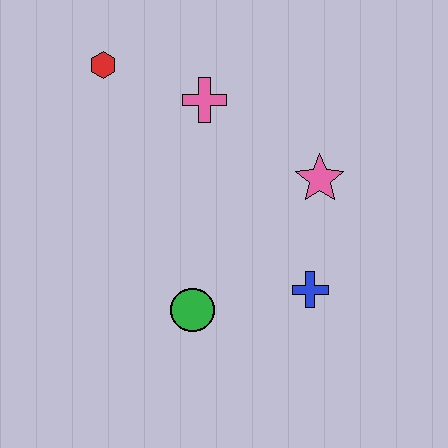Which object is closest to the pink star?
The blue cross is closest to the pink star.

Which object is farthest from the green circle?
The red hexagon is farthest from the green circle.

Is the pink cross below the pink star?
No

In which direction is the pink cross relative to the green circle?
The pink cross is above the green circle.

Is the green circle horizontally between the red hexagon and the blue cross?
Yes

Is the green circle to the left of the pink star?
Yes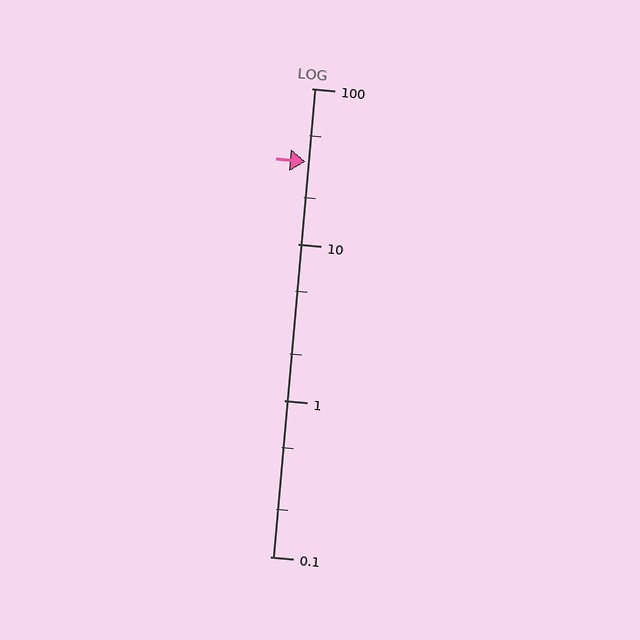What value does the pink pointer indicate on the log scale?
The pointer indicates approximately 34.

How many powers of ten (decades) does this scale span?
The scale spans 3 decades, from 0.1 to 100.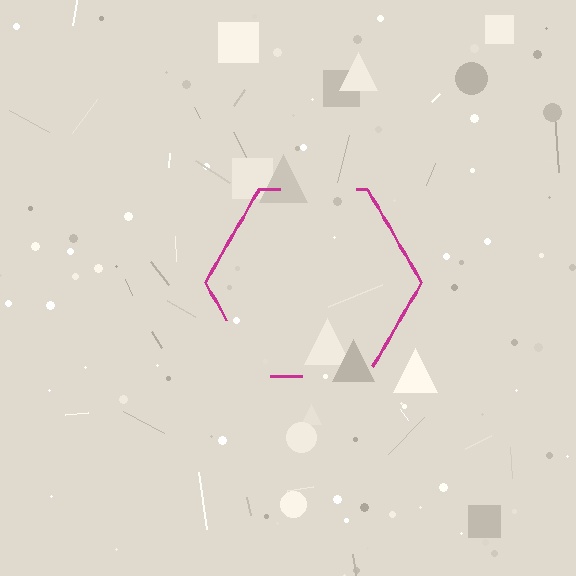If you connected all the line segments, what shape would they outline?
They would outline a hexagon.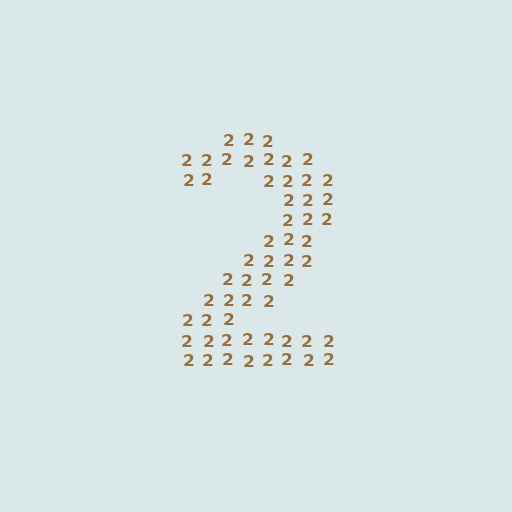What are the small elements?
The small elements are digit 2's.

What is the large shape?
The large shape is the digit 2.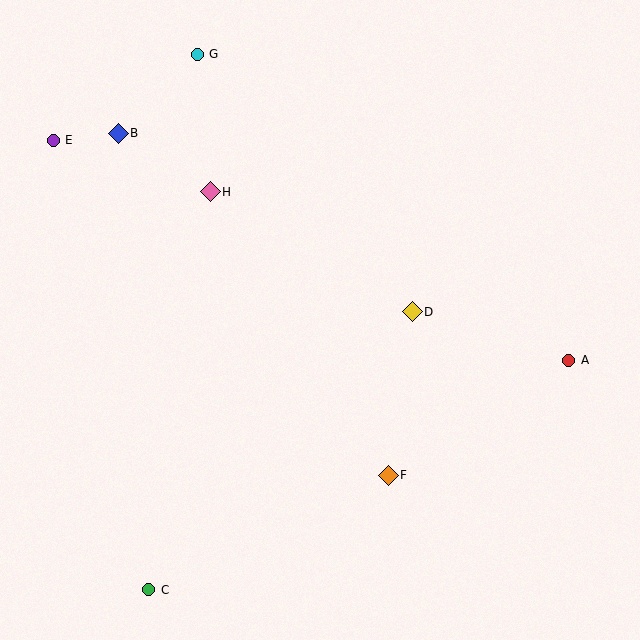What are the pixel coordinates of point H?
Point H is at (210, 192).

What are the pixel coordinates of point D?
Point D is at (412, 312).